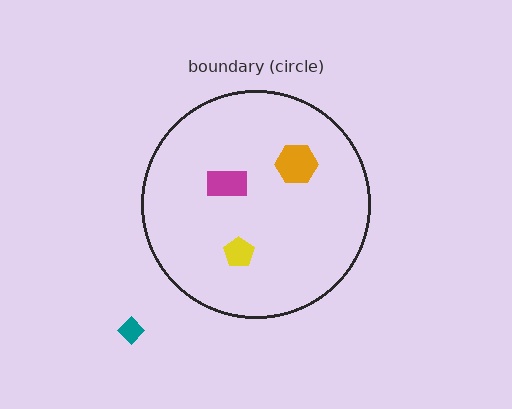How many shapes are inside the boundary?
3 inside, 1 outside.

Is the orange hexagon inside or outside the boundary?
Inside.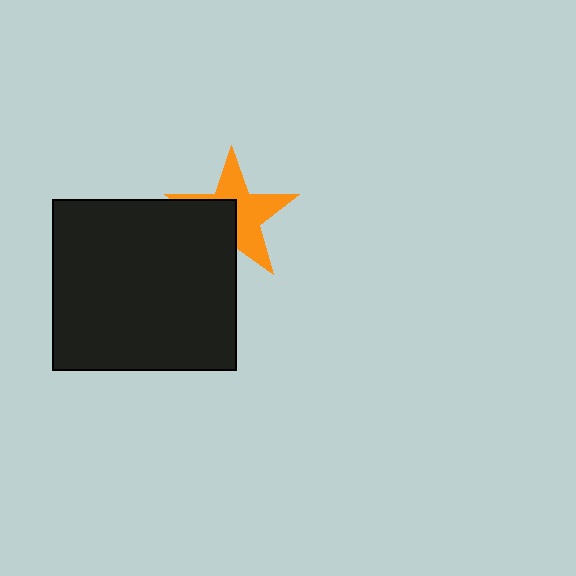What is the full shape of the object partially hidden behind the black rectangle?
The partially hidden object is an orange star.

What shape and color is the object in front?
The object in front is a black rectangle.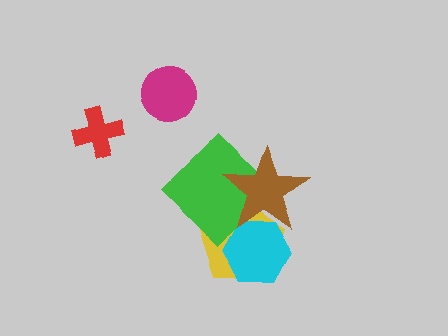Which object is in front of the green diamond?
The brown star is in front of the green diamond.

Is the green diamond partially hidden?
Yes, it is partially covered by another shape.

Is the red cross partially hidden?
No, no other shape covers it.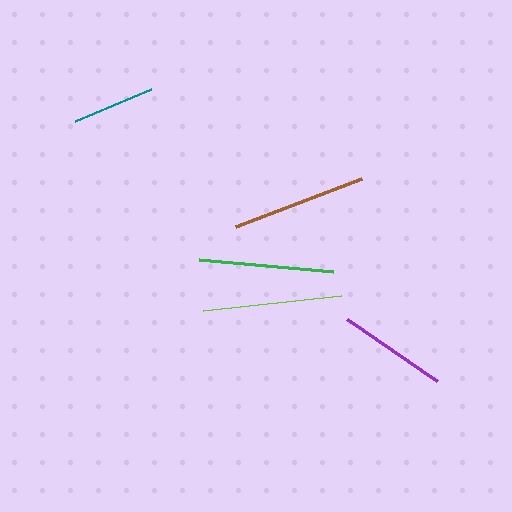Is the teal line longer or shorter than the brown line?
The brown line is longer than the teal line.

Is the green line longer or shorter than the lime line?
The lime line is longer than the green line.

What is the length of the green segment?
The green segment is approximately 135 pixels long.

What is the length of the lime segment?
The lime segment is approximately 138 pixels long.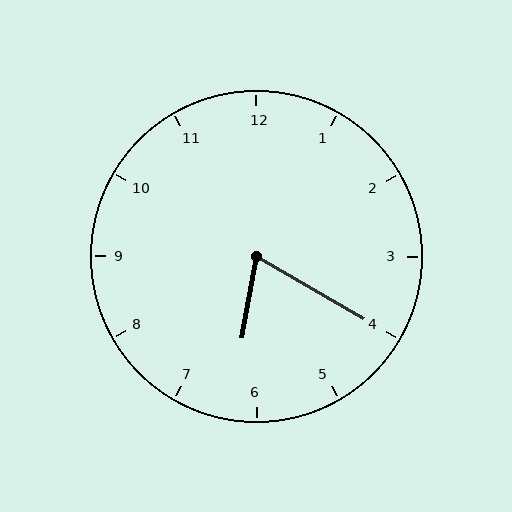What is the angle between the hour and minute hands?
Approximately 70 degrees.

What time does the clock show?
6:20.